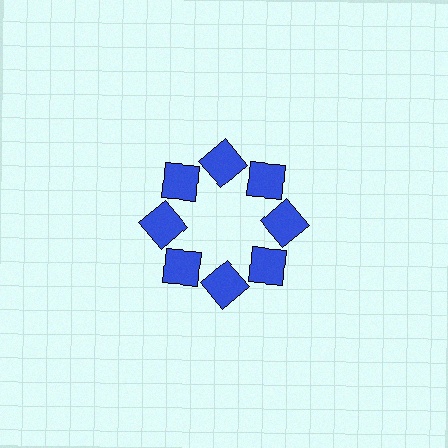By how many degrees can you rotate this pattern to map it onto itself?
The pattern maps onto itself every 45 degrees of rotation.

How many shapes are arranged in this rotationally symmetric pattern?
There are 8 shapes, arranged in 8 groups of 1.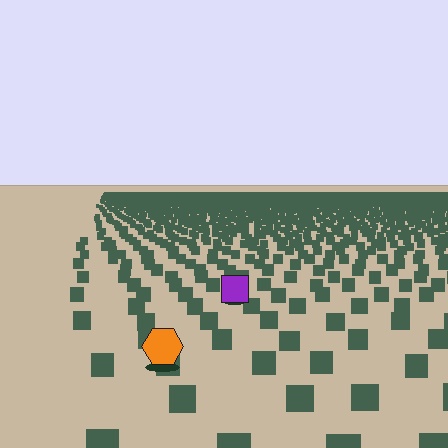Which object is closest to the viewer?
The orange hexagon is closest. The texture marks near it are larger and more spread out.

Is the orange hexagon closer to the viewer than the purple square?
Yes. The orange hexagon is closer — you can tell from the texture gradient: the ground texture is coarser near it.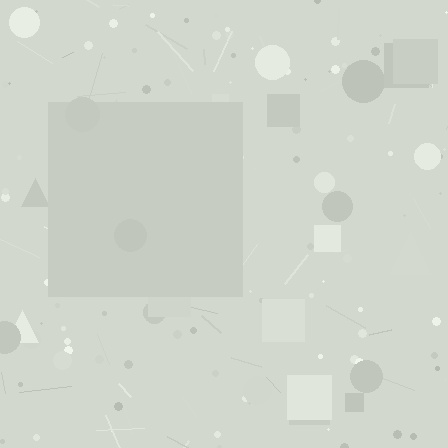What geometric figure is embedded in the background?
A square is embedded in the background.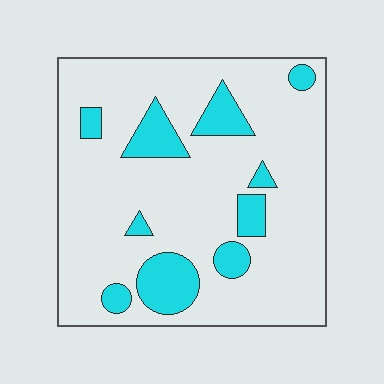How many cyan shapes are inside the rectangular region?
10.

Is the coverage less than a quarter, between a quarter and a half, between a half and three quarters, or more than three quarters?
Less than a quarter.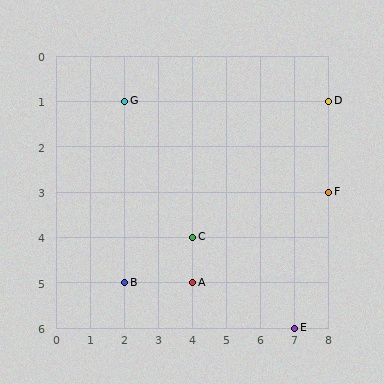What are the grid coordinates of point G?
Point G is at grid coordinates (2, 1).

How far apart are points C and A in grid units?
Points C and A are 1 row apart.